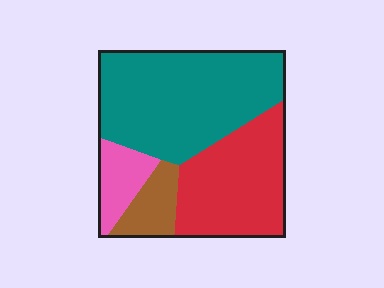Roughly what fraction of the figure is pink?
Pink covers 10% of the figure.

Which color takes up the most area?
Teal, at roughly 50%.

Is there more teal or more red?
Teal.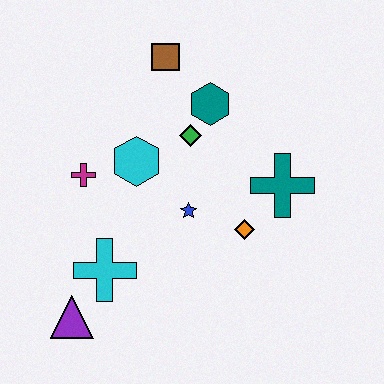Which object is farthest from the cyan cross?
The brown square is farthest from the cyan cross.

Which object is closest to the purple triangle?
The cyan cross is closest to the purple triangle.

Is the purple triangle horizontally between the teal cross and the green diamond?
No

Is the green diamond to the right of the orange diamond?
No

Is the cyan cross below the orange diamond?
Yes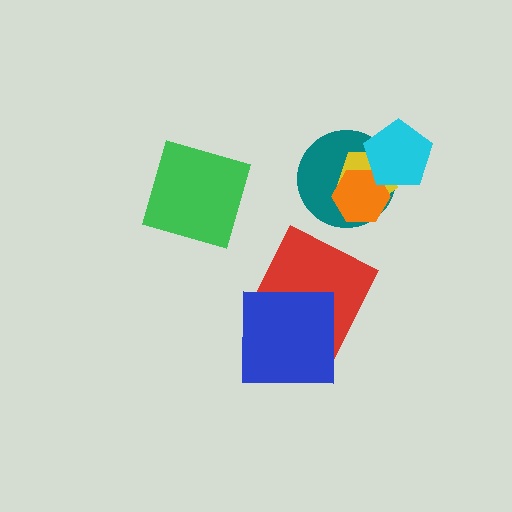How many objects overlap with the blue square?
1 object overlaps with the blue square.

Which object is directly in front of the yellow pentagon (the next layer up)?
The orange hexagon is directly in front of the yellow pentagon.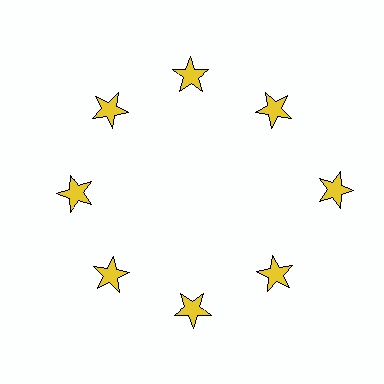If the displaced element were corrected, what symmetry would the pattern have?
It would have 8-fold rotational symmetry — the pattern would map onto itself every 45 degrees.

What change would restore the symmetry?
The symmetry would be restored by moving it inward, back onto the ring so that all 8 stars sit at equal angles and equal distance from the center.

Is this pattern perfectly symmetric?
No. The 8 yellow stars are arranged in a ring, but one element near the 3 o'clock position is pushed outward from the center, breaking the 8-fold rotational symmetry.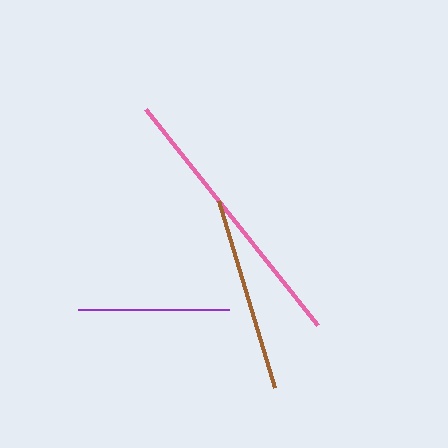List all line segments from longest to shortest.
From longest to shortest: pink, brown, purple.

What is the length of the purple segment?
The purple segment is approximately 151 pixels long.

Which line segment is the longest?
The pink line is the longest at approximately 276 pixels.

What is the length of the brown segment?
The brown segment is approximately 195 pixels long.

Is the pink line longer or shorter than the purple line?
The pink line is longer than the purple line.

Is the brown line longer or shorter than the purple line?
The brown line is longer than the purple line.